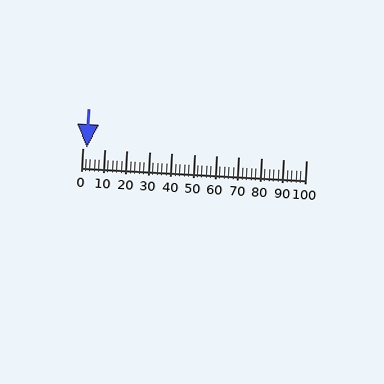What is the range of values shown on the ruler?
The ruler shows values from 0 to 100.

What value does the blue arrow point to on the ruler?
The blue arrow points to approximately 2.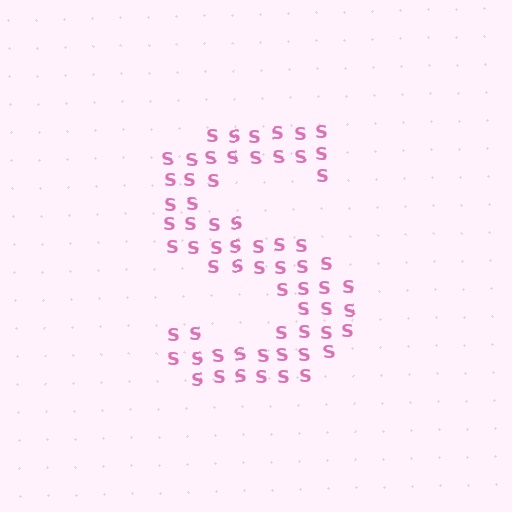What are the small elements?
The small elements are letter S's.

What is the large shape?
The large shape is the letter S.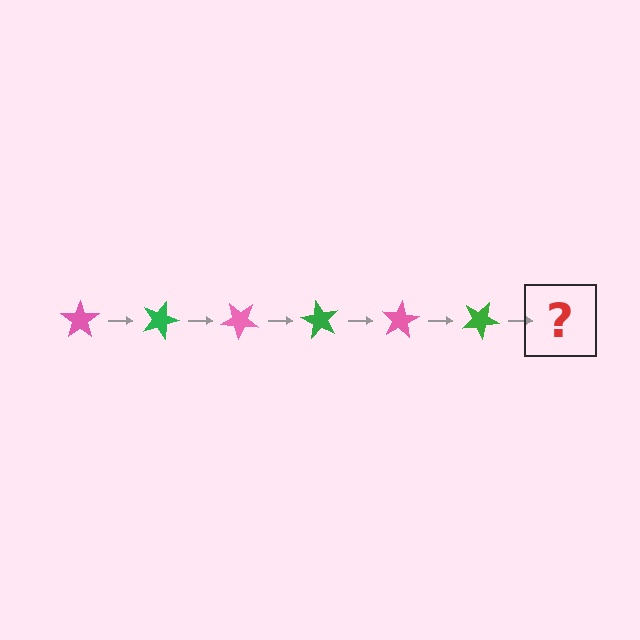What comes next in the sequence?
The next element should be a pink star, rotated 120 degrees from the start.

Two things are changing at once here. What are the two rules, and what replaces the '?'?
The two rules are that it rotates 20 degrees each step and the color cycles through pink and green. The '?' should be a pink star, rotated 120 degrees from the start.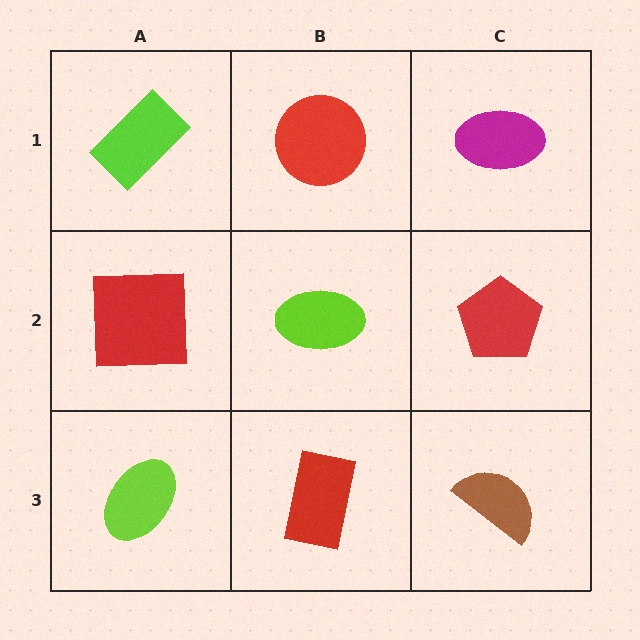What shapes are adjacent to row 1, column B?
A lime ellipse (row 2, column B), a lime rectangle (row 1, column A), a magenta ellipse (row 1, column C).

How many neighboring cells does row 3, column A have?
2.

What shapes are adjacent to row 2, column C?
A magenta ellipse (row 1, column C), a brown semicircle (row 3, column C), a lime ellipse (row 2, column B).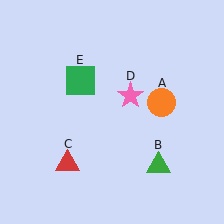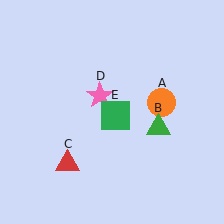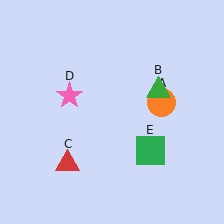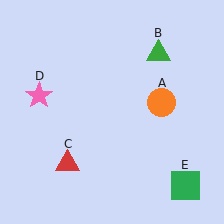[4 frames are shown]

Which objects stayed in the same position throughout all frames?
Orange circle (object A) and red triangle (object C) remained stationary.